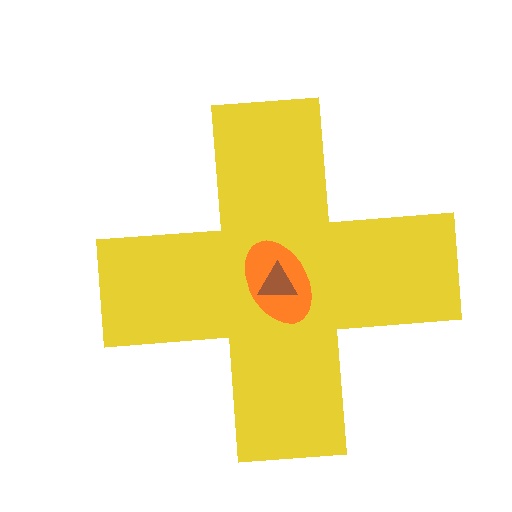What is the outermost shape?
The yellow cross.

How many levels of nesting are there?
3.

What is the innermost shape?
The brown triangle.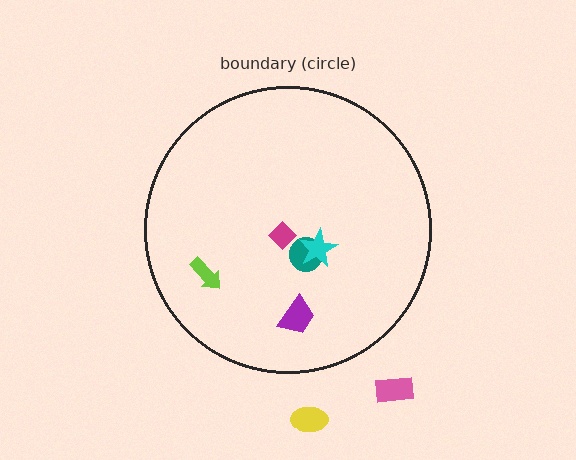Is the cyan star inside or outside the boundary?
Inside.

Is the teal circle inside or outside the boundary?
Inside.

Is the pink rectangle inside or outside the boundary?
Outside.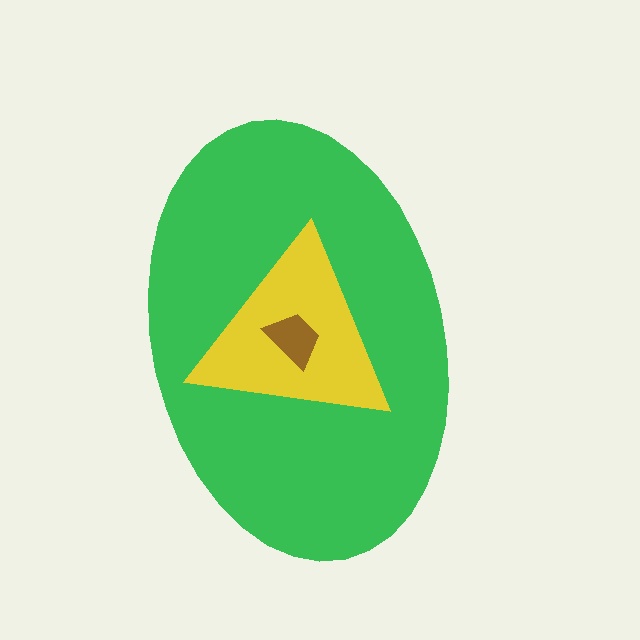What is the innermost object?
The brown trapezoid.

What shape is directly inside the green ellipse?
The yellow triangle.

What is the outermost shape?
The green ellipse.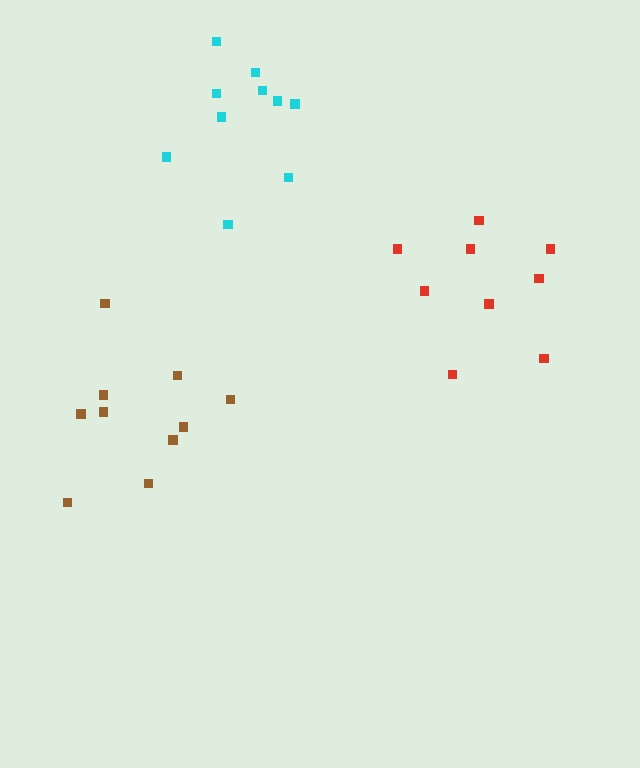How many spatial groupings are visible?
There are 3 spatial groupings.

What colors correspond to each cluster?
The clusters are colored: cyan, red, brown.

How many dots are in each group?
Group 1: 10 dots, Group 2: 9 dots, Group 3: 10 dots (29 total).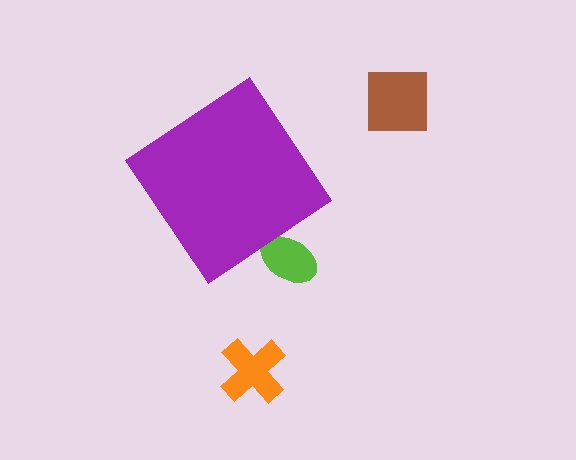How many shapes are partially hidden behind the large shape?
1 shape is partially hidden.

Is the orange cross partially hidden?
No, the orange cross is fully visible.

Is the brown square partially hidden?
No, the brown square is fully visible.